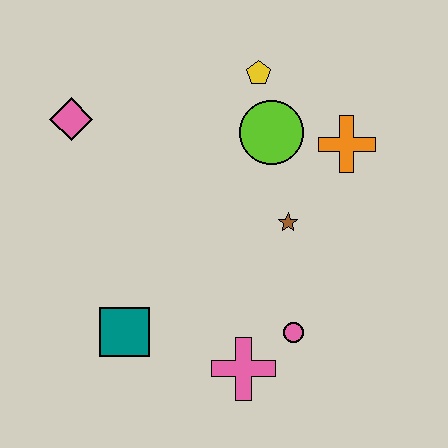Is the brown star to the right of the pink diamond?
Yes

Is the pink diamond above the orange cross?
Yes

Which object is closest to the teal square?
The pink cross is closest to the teal square.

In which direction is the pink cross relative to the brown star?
The pink cross is below the brown star.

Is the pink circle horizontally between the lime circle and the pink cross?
No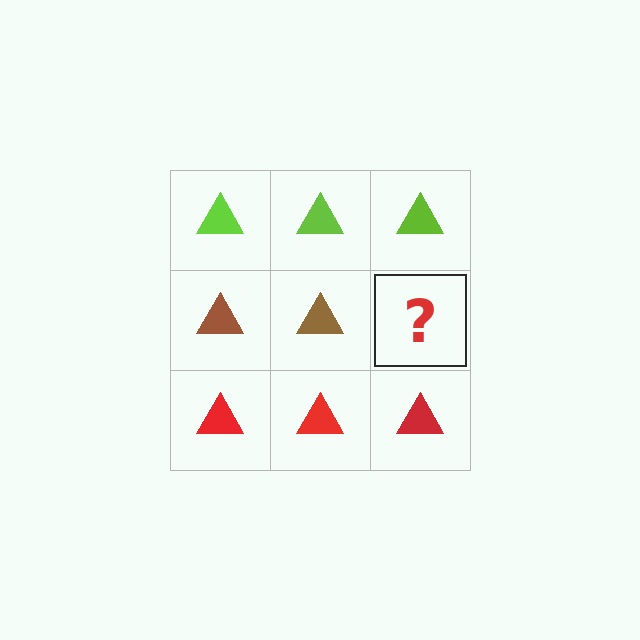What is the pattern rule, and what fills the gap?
The rule is that each row has a consistent color. The gap should be filled with a brown triangle.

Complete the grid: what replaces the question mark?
The question mark should be replaced with a brown triangle.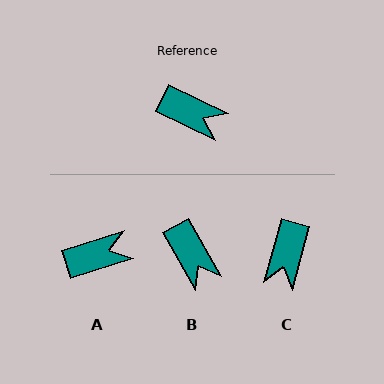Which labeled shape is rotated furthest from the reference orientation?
C, about 80 degrees away.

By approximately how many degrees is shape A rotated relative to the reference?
Approximately 43 degrees counter-clockwise.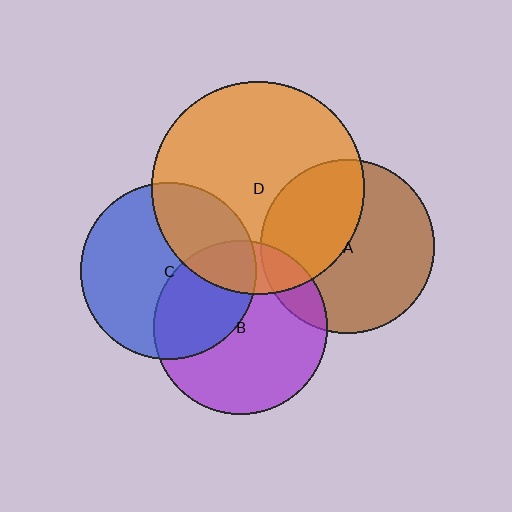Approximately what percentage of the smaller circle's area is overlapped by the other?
Approximately 35%.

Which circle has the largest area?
Circle D (orange).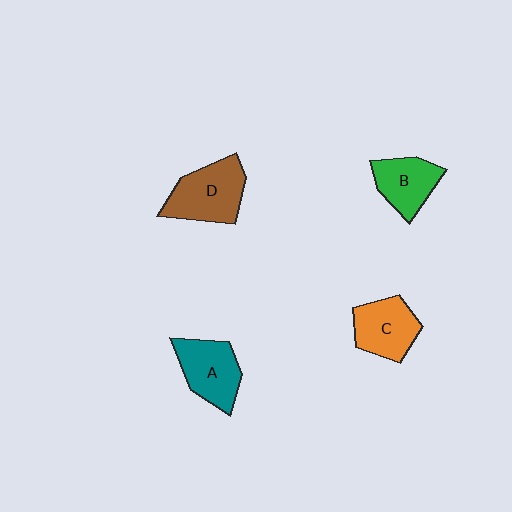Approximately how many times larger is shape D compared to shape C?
Approximately 1.2 times.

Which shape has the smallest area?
Shape B (green).